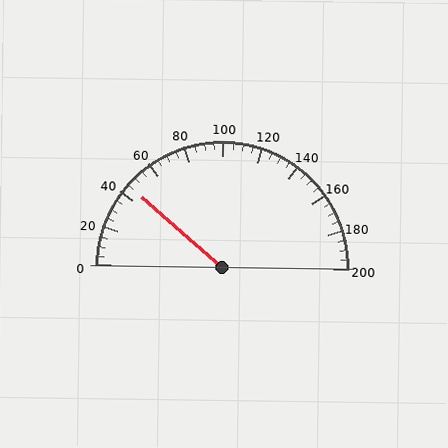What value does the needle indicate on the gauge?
The needle indicates approximately 45.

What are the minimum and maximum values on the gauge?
The gauge ranges from 0 to 200.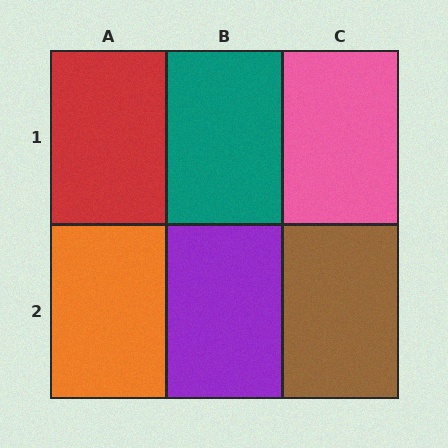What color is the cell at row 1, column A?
Red.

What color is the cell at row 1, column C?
Pink.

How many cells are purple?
1 cell is purple.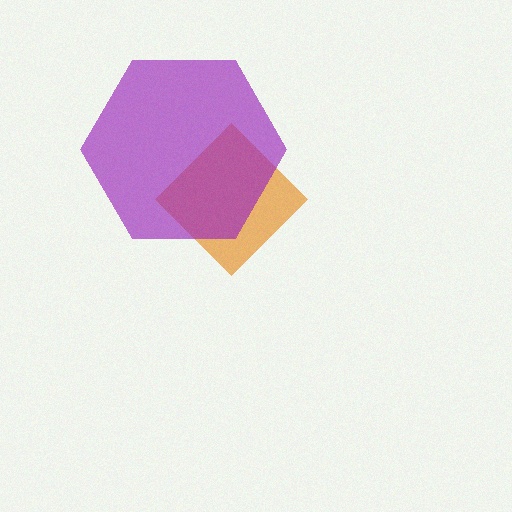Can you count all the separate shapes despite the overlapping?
Yes, there are 2 separate shapes.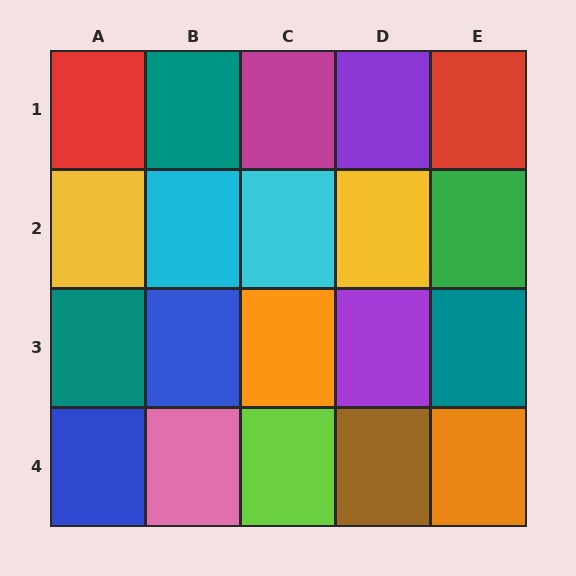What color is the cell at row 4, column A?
Blue.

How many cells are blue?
2 cells are blue.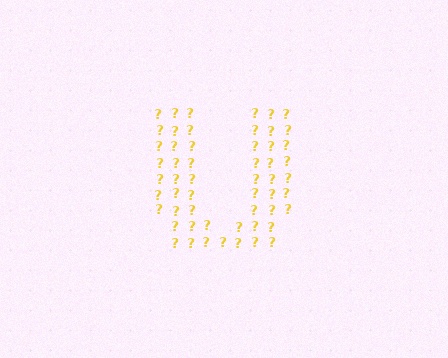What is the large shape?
The large shape is the letter U.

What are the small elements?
The small elements are question marks.